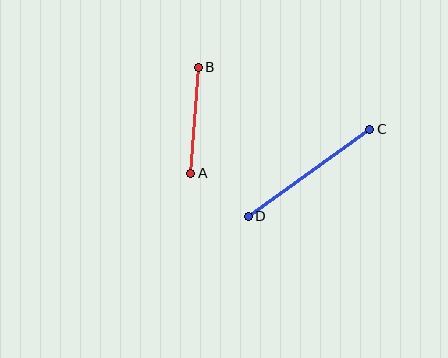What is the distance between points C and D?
The distance is approximately 149 pixels.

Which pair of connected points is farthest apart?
Points C and D are farthest apart.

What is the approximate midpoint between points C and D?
The midpoint is at approximately (309, 173) pixels.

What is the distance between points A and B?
The distance is approximately 106 pixels.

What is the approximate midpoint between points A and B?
The midpoint is at approximately (194, 120) pixels.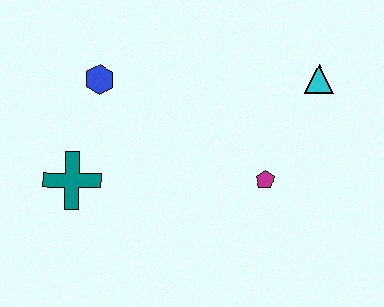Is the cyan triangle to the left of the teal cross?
No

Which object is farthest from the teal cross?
The cyan triangle is farthest from the teal cross.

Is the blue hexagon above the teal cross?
Yes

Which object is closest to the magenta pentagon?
The cyan triangle is closest to the magenta pentagon.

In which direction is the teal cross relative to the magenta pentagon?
The teal cross is to the left of the magenta pentagon.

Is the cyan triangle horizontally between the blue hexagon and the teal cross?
No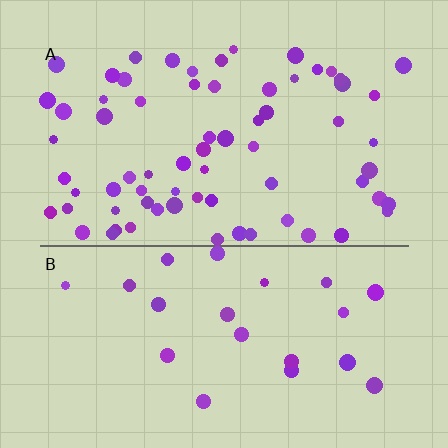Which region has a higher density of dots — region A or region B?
A (the top).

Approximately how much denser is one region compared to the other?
Approximately 3.1× — region A over region B.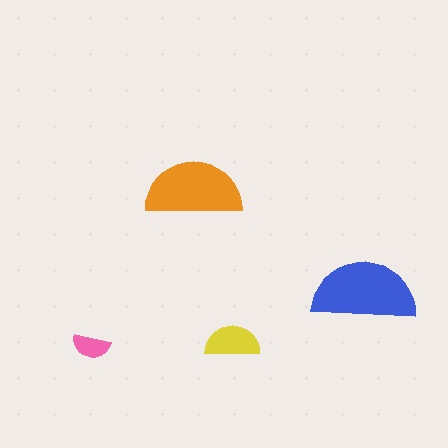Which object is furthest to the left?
The pink semicircle is leftmost.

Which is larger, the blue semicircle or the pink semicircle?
The blue one.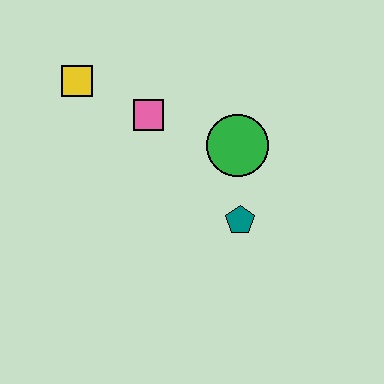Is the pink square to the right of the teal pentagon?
No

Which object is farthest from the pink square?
The teal pentagon is farthest from the pink square.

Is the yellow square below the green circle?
No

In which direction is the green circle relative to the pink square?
The green circle is to the right of the pink square.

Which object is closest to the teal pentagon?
The green circle is closest to the teal pentagon.